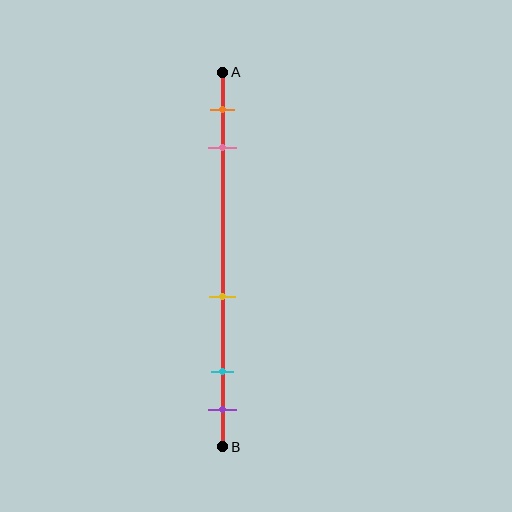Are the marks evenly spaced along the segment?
No, the marks are not evenly spaced.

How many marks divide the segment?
There are 5 marks dividing the segment.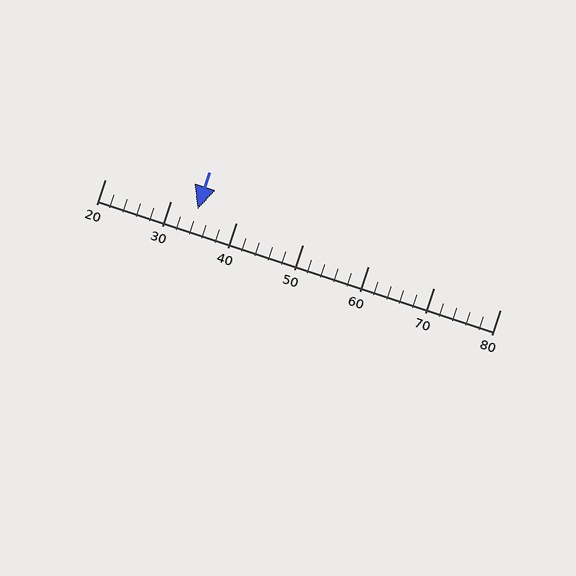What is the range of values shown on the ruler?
The ruler shows values from 20 to 80.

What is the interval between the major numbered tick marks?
The major tick marks are spaced 10 units apart.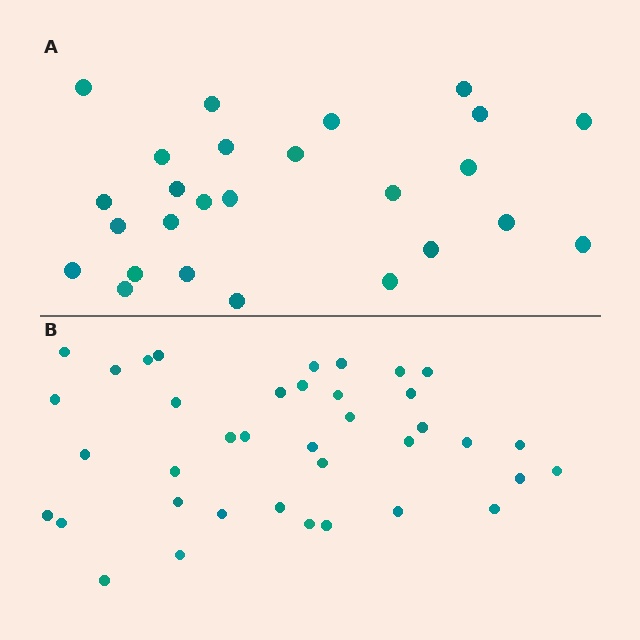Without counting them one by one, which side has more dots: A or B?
Region B (the bottom region) has more dots.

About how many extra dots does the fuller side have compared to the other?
Region B has roughly 12 or so more dots than region A.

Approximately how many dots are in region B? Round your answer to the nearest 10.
About 40 dots. (The exact count is 38, which rounds to 40.)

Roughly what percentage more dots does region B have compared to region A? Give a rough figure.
About 45% more.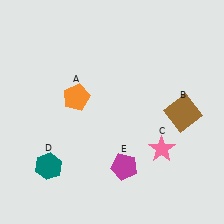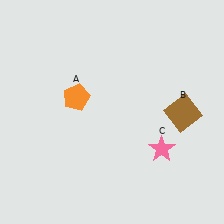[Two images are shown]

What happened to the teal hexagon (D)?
The teal hexagon (D) was removed in Image 2. It was in the bottom-left area of Image 1.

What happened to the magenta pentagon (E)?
The magenta pentagon (E) was removed in Image 2. It was in the bottom-right area of Image 1.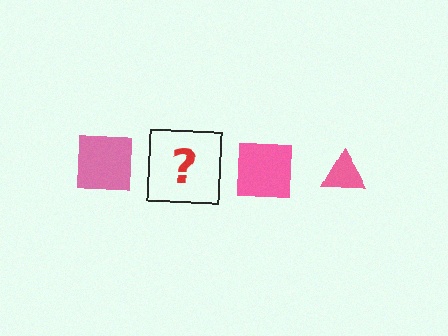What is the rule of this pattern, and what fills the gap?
The rule is that the pattern cycles through square, triangle shapes in pink. The gap should be filled with a pink triangle.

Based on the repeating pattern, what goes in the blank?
The blank should be a pink triangle.